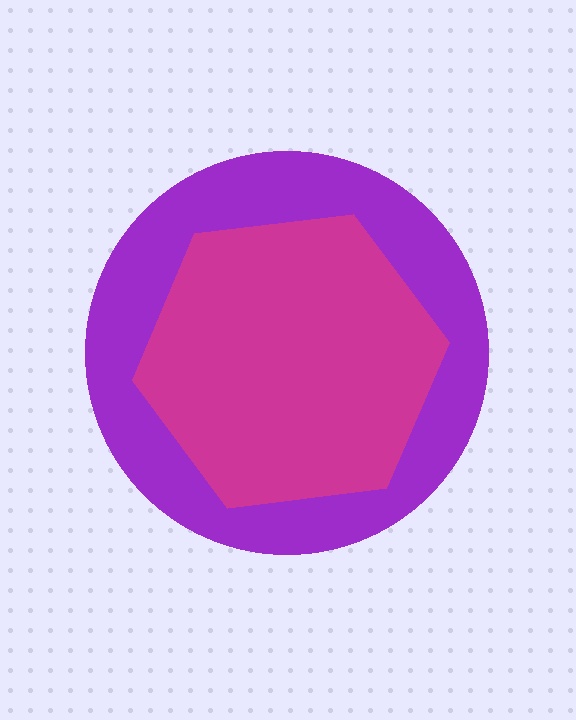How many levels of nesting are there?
2.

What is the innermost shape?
The magenta hexagon.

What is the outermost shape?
The purple circle.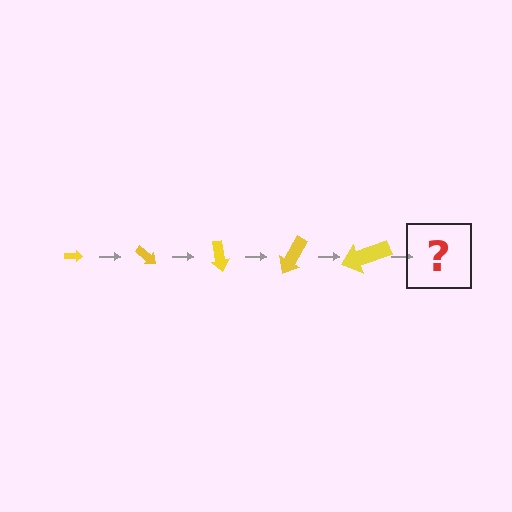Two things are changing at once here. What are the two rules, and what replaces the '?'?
The two rules are that the arrow grows larger each step and it rotates 40 degrees each step. The '?' should be an arrow, larger than the previous one and rotated 200 degrees from the start.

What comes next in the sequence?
The next element should be an arrow, larger than the previous one and rotated 200 degrees from the start.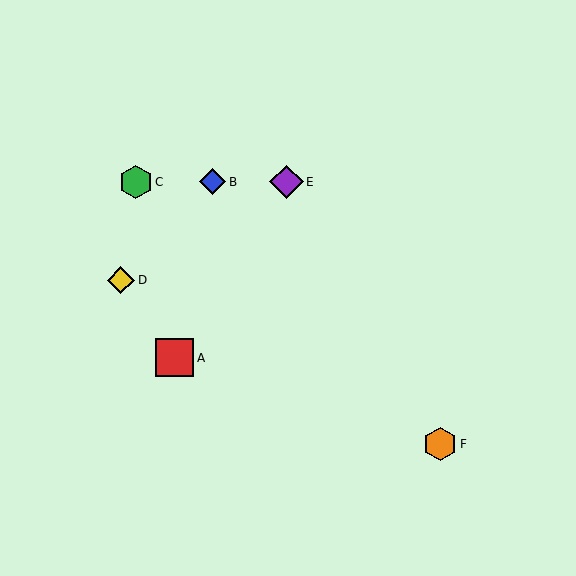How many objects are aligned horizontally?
3 objects (B, C, E) are aligned horizontally.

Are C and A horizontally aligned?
No, C is at y≈182 and A is at y≈358.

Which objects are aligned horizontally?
Objects B, C, E are aligned horizontally.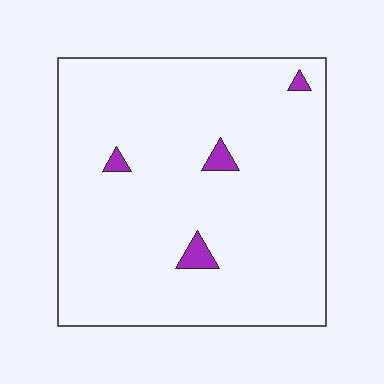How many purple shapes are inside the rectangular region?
4.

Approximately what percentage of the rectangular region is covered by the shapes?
Approximately 5%.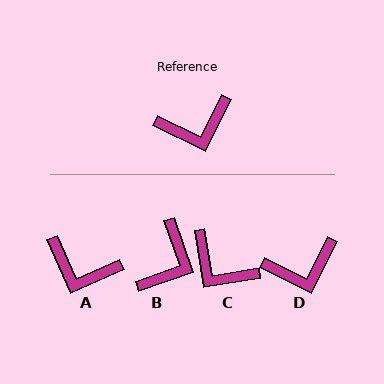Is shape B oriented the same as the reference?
No, it is off by about 46 degrees.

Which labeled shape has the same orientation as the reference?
D.